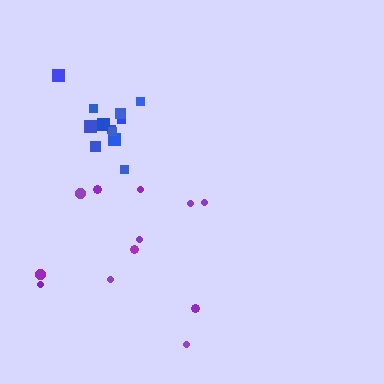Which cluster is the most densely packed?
Blue.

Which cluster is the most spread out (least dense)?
Purple.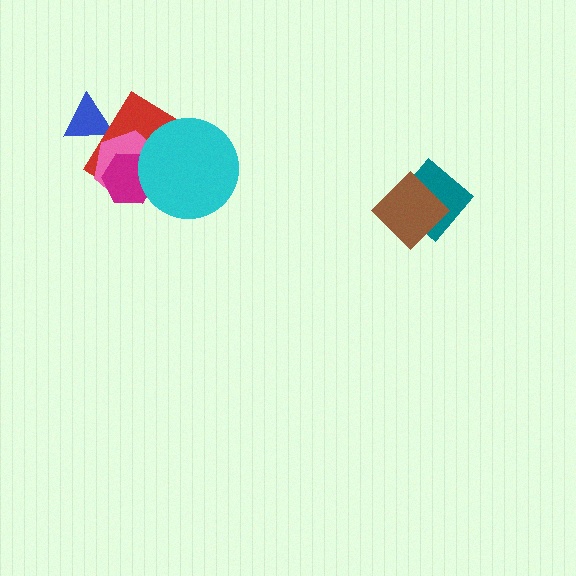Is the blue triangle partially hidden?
Yes, it is partially covered by another shape.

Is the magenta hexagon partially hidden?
Yes, it is partially covered by another shape.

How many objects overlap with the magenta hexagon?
3 objects overlap with the magenta hexagon.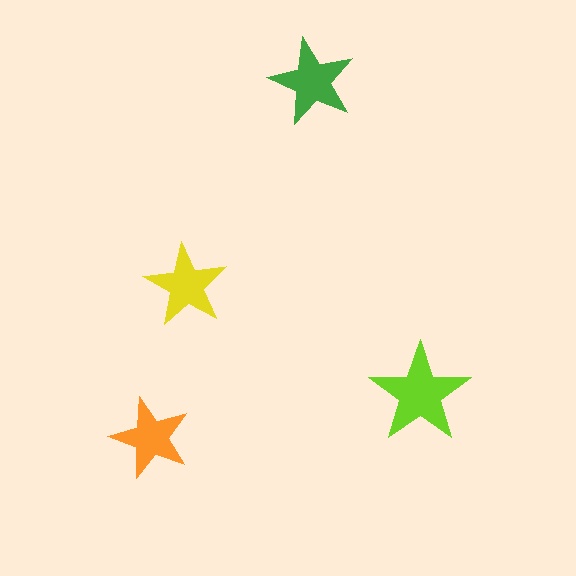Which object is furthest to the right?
The lime star is rightmost.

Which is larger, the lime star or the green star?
The lime one.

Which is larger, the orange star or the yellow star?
The yellow one.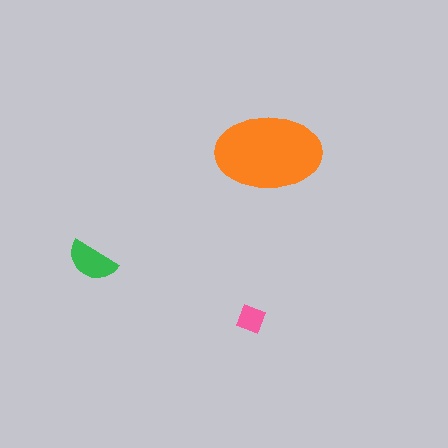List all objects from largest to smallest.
The orange ellipse, the green semicircle, the pink diamond.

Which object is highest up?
The orange ellipse is topmost.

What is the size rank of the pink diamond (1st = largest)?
3rd.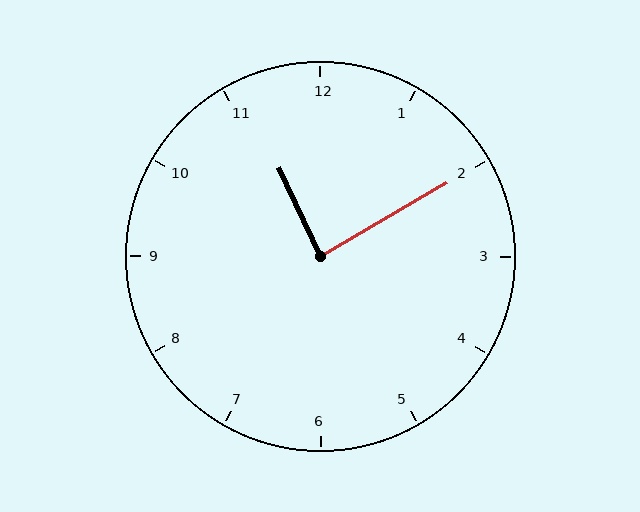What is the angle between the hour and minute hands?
Approximately 85 degrees.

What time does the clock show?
11:10.